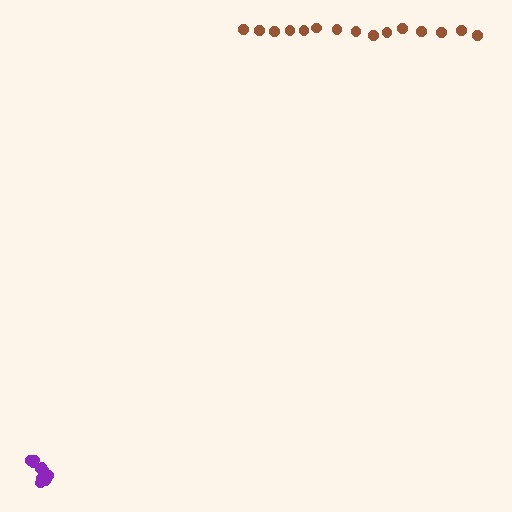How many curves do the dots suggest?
There are 2 distinct paths.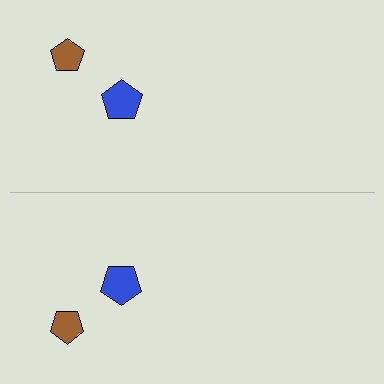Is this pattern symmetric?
Yes, this pattern has bilateral (reflection) symmetry.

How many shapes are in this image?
There are 4 shapes in this image.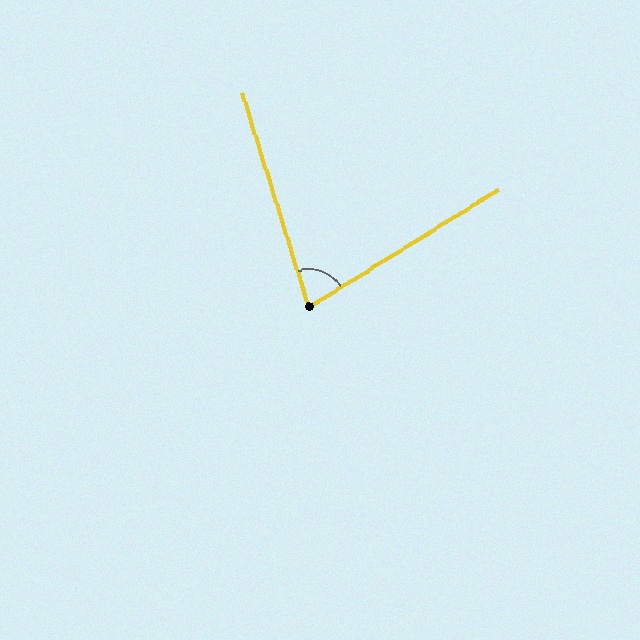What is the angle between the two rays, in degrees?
Approximately 75 degrees.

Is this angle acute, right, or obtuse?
It is acute.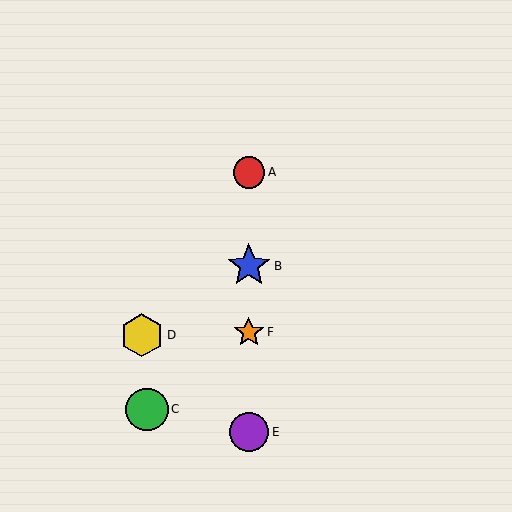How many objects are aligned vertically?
4 objects (A, B, E, F) are aligned vertically.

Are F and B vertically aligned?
Yes, both are at x≈249.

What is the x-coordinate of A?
Object A is at x≈249.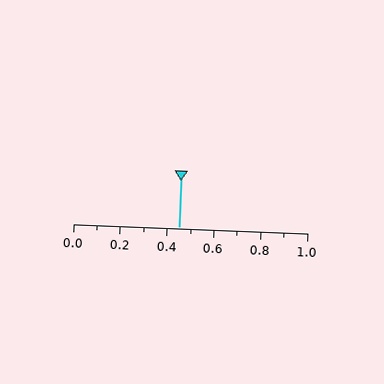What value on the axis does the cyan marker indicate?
The marker indicates approximately 0.45.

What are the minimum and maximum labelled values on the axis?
The axis runs from 0.0 to 1.0.